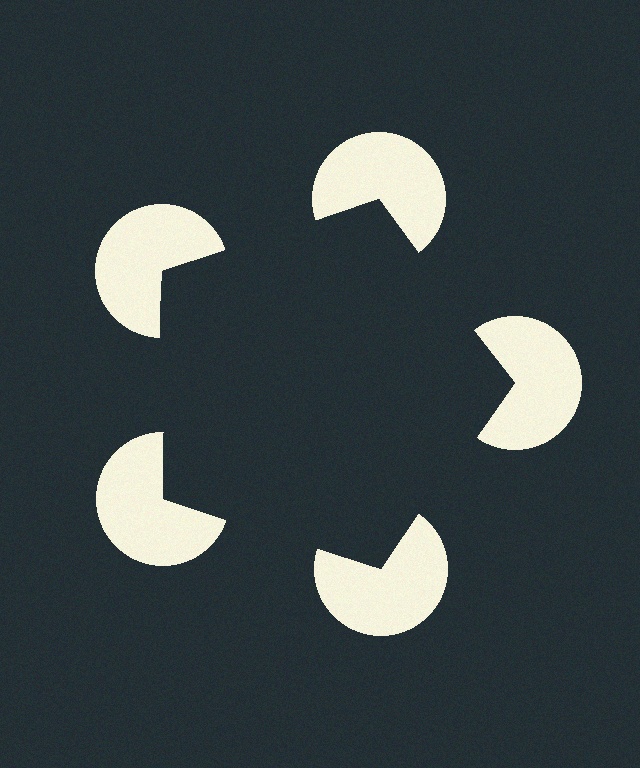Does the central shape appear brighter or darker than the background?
It typically appears slightly darker than the background, even though no actual brightness change is drawn.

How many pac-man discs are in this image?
There are 5 — one at each vertex of the illusory pentagon.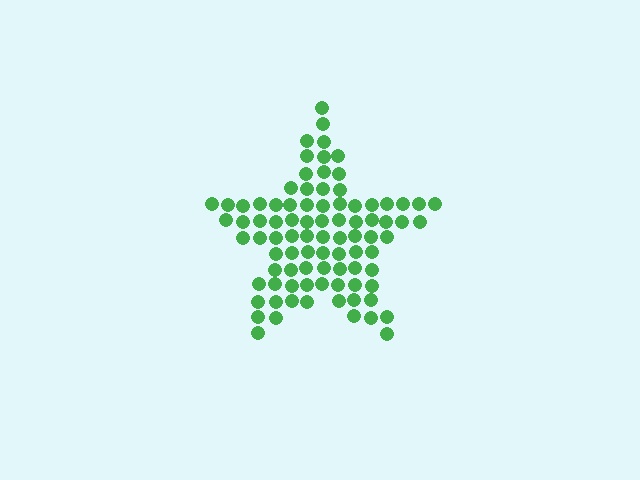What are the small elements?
The small elements are circles.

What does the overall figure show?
The overall figure shows a star.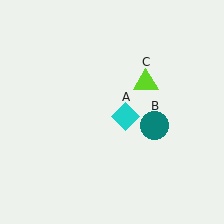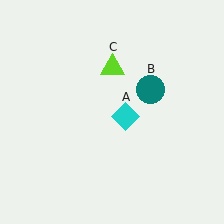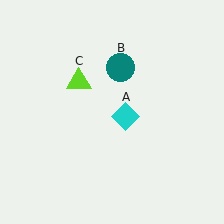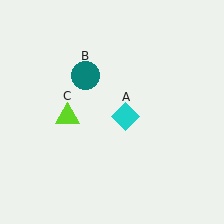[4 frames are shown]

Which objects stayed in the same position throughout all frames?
Cyan diamond (object A) remained stationary.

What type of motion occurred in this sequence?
The teal circle (object B), lime triangle (object C) rotated counterclockwise around the center of the scene.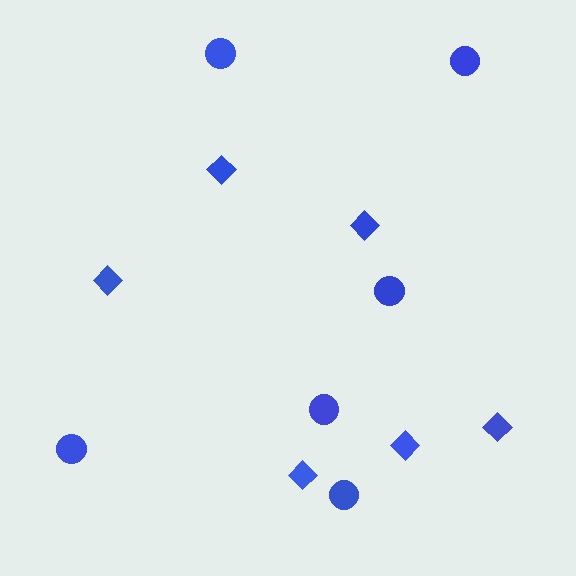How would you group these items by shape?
There are 2 groups: one group of circles (6) and one group of diamonds (6).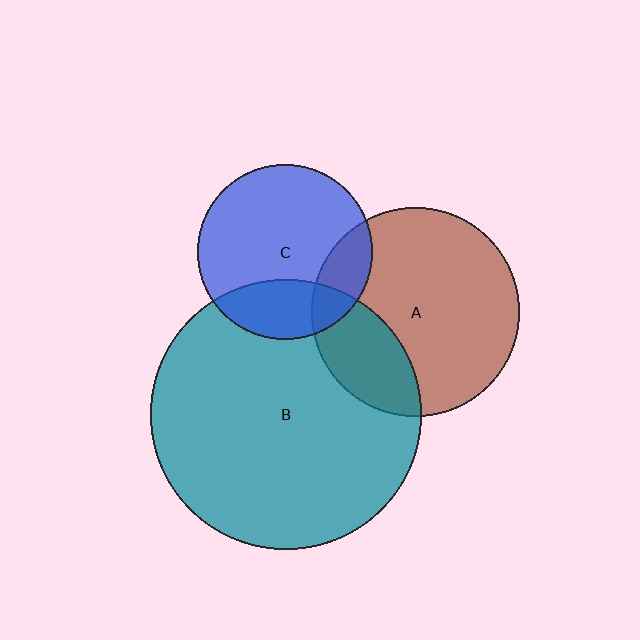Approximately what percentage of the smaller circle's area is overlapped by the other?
Approximately 25%.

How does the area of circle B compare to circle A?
Approximately 1.7 times.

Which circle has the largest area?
Circle B (teal).